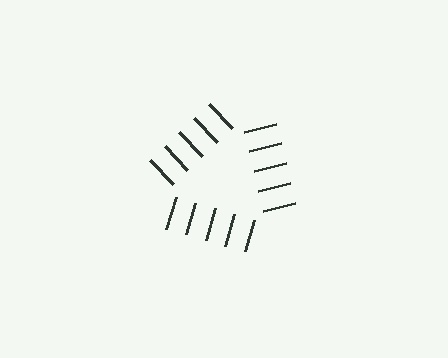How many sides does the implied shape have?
3 sides — the line-ends trace a triangle.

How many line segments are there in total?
15 — 5 along each of the 3 edges.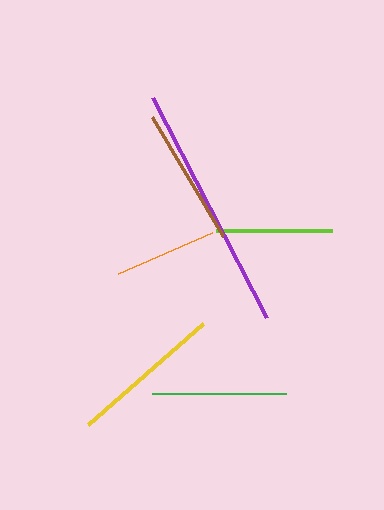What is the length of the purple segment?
The purple segment is approximately 248 pixels long.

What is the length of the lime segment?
The lime segment is approximately 116 pixels long.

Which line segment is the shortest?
The orange line is the shortest at approximately 103 pixels.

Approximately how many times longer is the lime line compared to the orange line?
The lime line is approximately 1.1 times the length of the orange line.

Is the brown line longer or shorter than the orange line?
The brown line is longer than the orange line.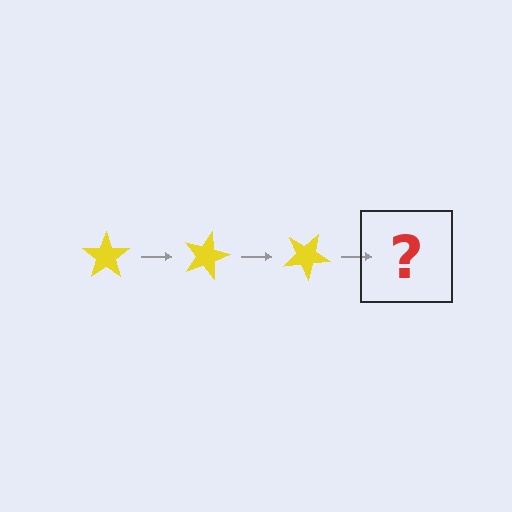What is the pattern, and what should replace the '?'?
The pattern is that the star rotates 15 degrees each step. The '?' should be a yellow star rotated 45 degrees.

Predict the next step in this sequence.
The next step is a yellow star rotated 45 degrees.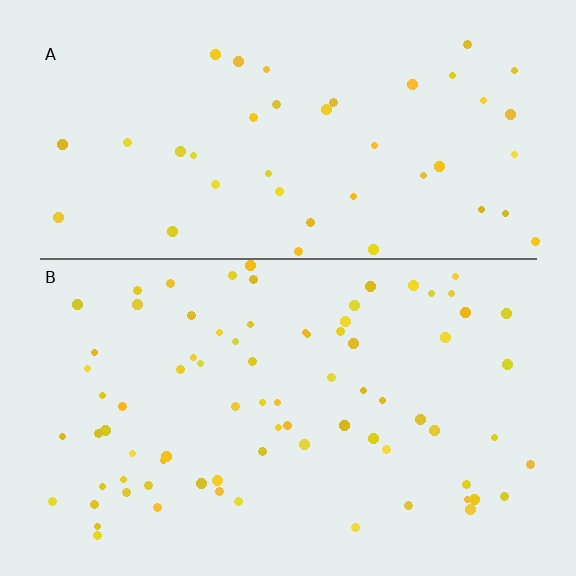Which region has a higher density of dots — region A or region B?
B (the bottom).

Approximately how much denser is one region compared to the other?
Approximately 1.8× — region B over region A.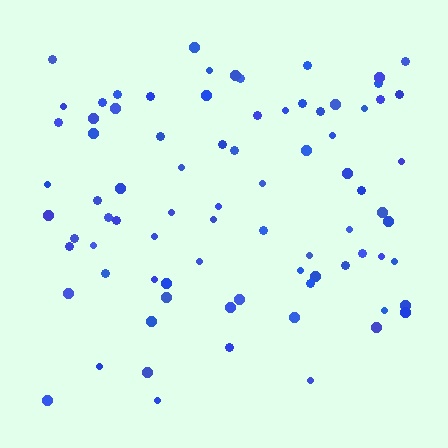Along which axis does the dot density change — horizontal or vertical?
Vertical.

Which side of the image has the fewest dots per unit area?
The bottom.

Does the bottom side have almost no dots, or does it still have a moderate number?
Still a moderate number, just noticeably fewer than the top.